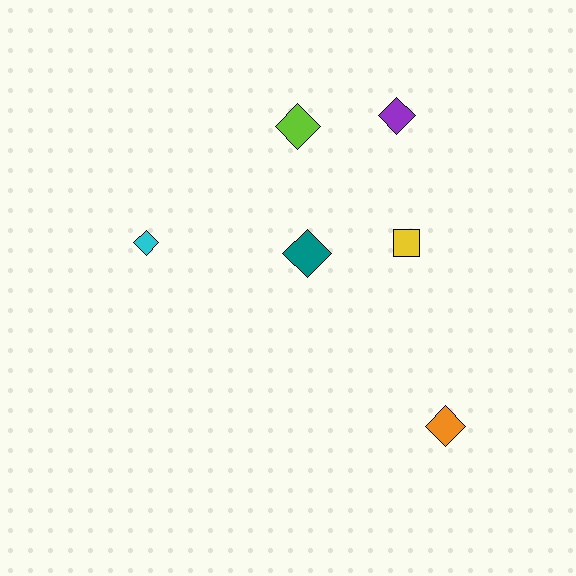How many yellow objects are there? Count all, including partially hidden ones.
There is 1 yellow object.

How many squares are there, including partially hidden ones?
There is 1 square.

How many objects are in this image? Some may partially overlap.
There are 6 objects.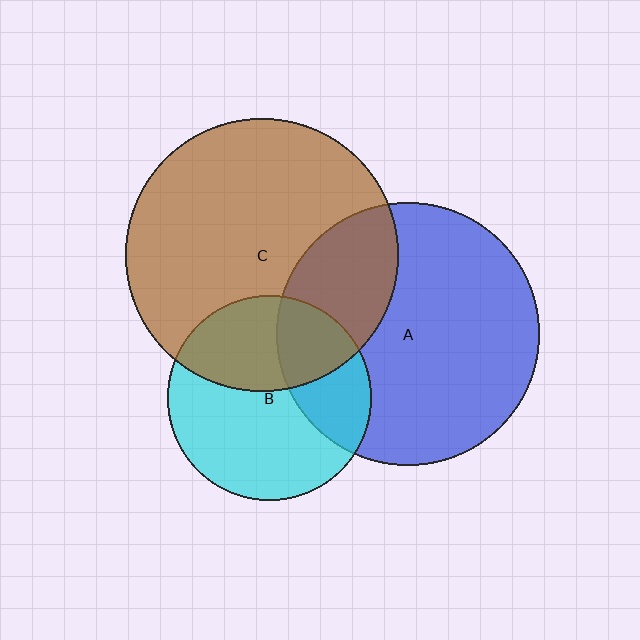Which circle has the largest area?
Circle C (brown).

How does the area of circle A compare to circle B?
Approximately 1.6 times.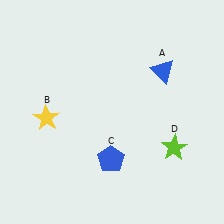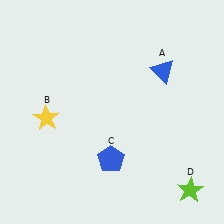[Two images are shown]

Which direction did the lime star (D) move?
The lime star (D) moved down.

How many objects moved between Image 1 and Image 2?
1 object moved between the two images.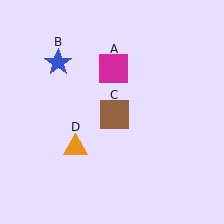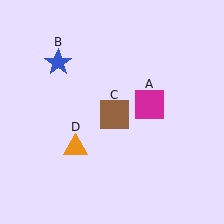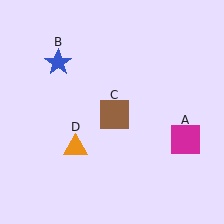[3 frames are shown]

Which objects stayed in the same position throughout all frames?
Blue star (object B) and brown square (object C) and orange triangle (object D) remained stationary.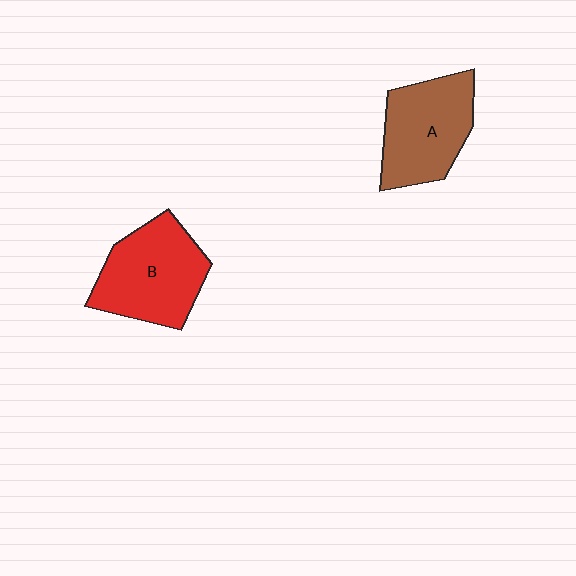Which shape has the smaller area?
Shape A (brown).